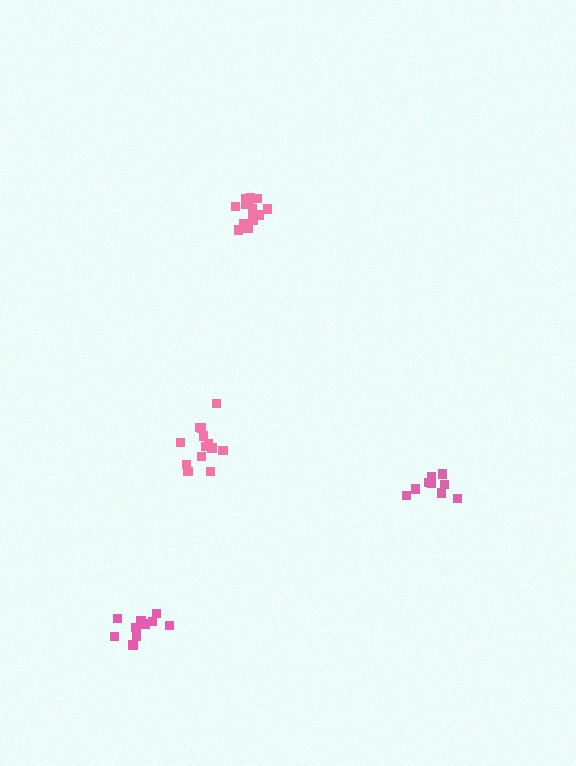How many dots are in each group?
Group 1: 9 dots, Group 2: 15 dots, Group 3: 10 dots, Group 4: 13 dots (47 total).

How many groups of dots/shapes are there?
There are 4 groups.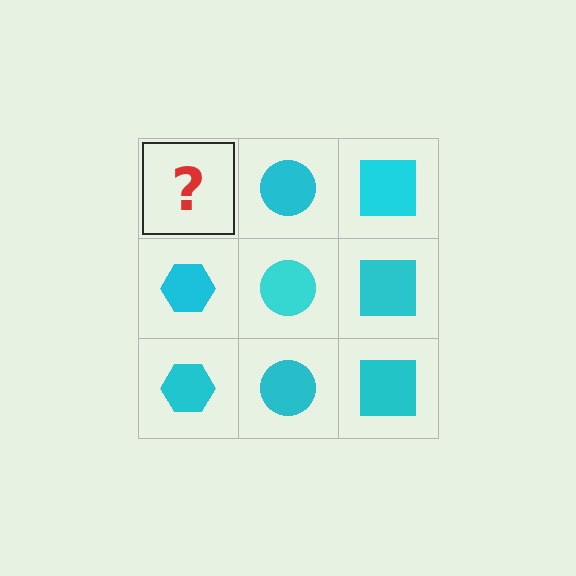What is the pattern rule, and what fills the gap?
The rule is that each column has a consistent shape. The gap should be filled with a cyan hexagon.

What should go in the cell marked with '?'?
The missing cell should contain a cyan hexagon.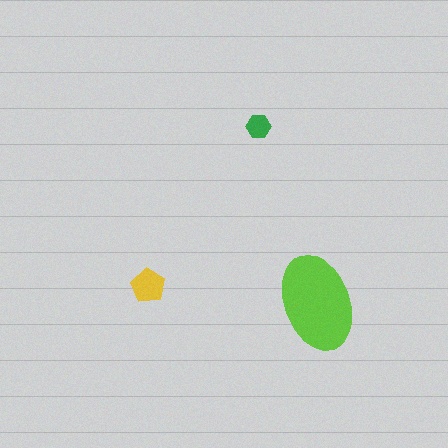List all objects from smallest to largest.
The green hexagon, the yellow pentagon, the lime ellipse.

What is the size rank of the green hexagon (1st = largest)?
3rd.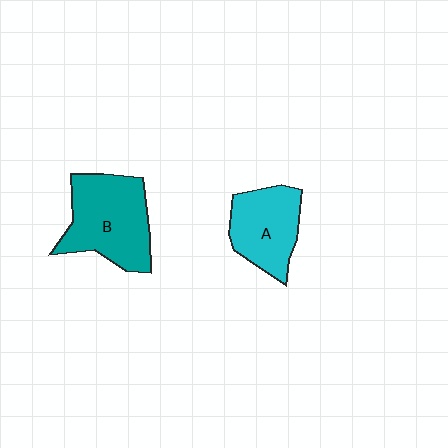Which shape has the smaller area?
Shape A (cyan).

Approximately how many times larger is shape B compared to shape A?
Approximately 1.3 times.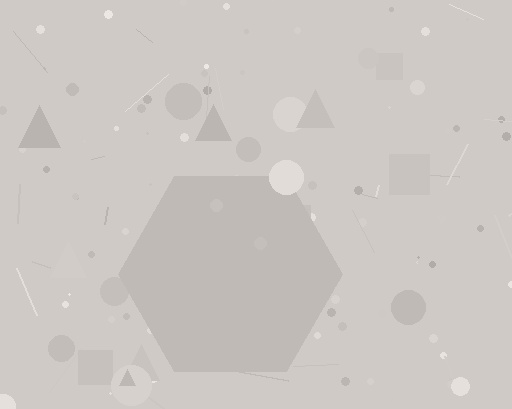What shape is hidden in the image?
A hexagon is hidden in the image.